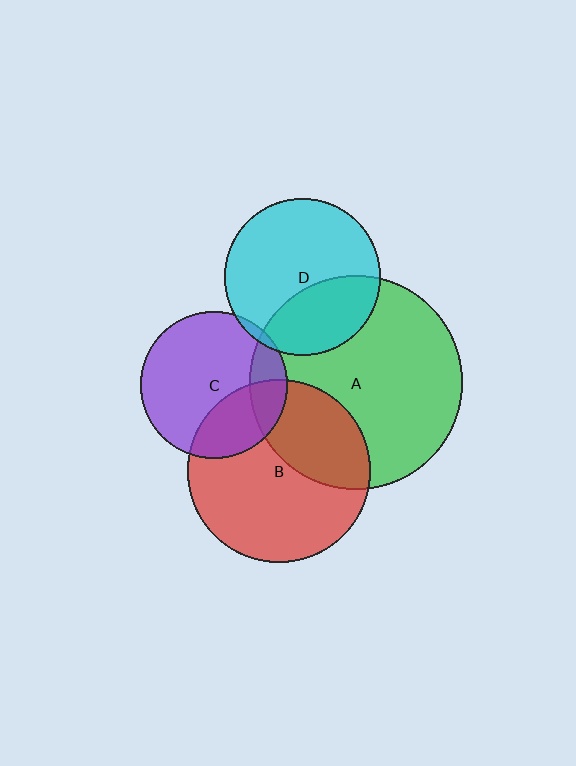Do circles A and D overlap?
Yes.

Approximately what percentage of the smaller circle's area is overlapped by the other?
Approximately 35%.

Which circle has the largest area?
Circle A (green).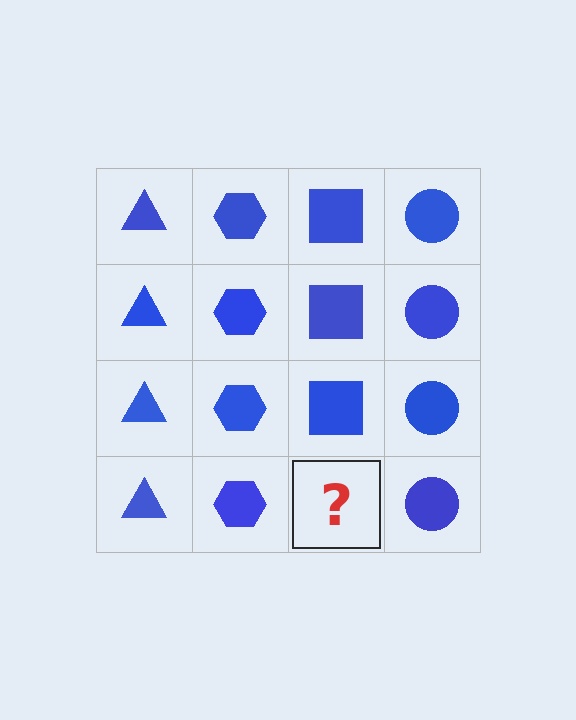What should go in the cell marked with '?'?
The missing cell should contain a blue square.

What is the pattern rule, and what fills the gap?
The rule is that each column has a consistent shape. The gap should be filled with a blue square.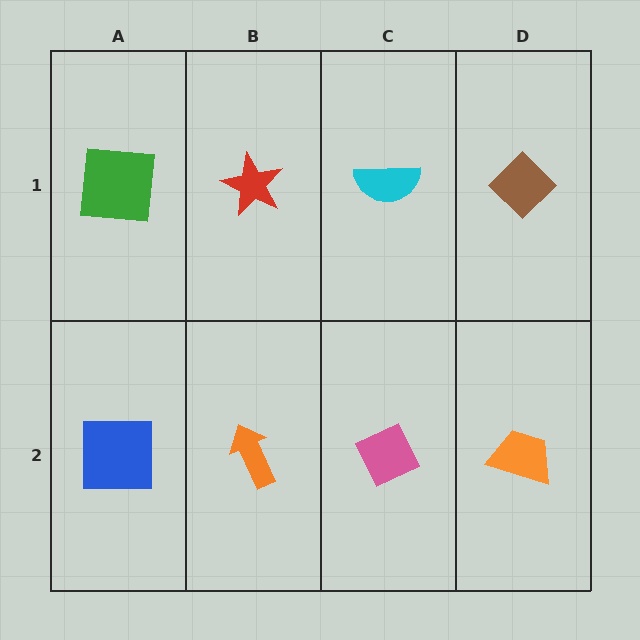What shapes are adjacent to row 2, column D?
A brown diamond (row 1, column D), a pink diamond (row 2, column C).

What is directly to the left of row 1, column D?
A cyan semicircle.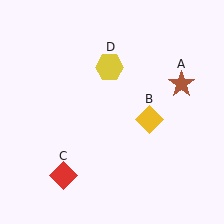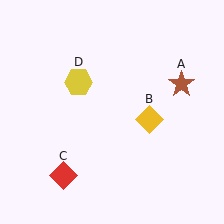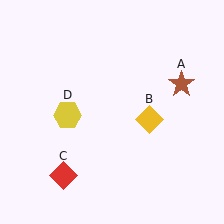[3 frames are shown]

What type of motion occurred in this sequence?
The yellow hexagon (object D) rotated counterclockwise around the center of the scene.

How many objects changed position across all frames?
1 object changed position: yellow hexagon (object D).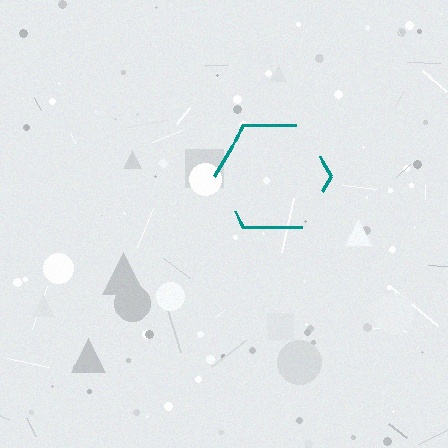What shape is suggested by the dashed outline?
The dashed outline suggests a hexagon.